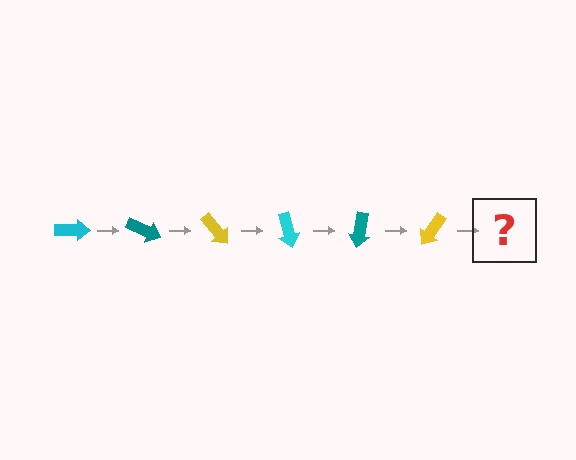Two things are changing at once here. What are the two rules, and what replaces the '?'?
The two rules are that it rotates 25 degrees each step and the color cycles through cyan, teal, and yellow. The '?' should be a cyan arrow, rotated 150 degrees from the start.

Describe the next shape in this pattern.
It should be a cyan arrow, rotated 150 degrees from the start.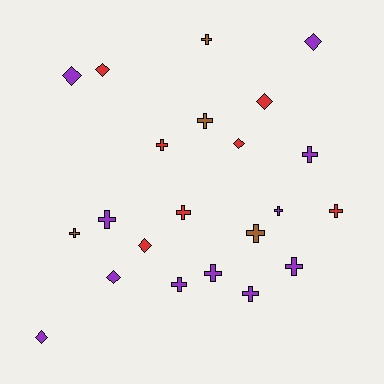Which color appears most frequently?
Purple, with 11 objects.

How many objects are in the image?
There are 22 objects.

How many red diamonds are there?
There are 4 red diamonds.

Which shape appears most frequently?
Cross, with 14 objects.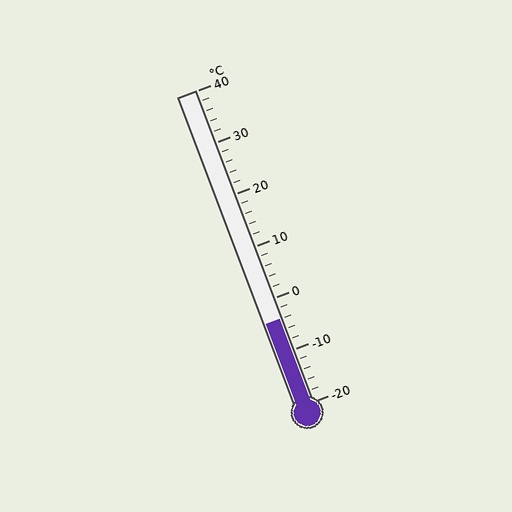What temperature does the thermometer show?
The thermometer shows approximately -4°C.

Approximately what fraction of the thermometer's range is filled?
The thermometer is filled to approximately 25% of its range.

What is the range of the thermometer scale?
The thermometer scale ranges from -20°C to 40°C.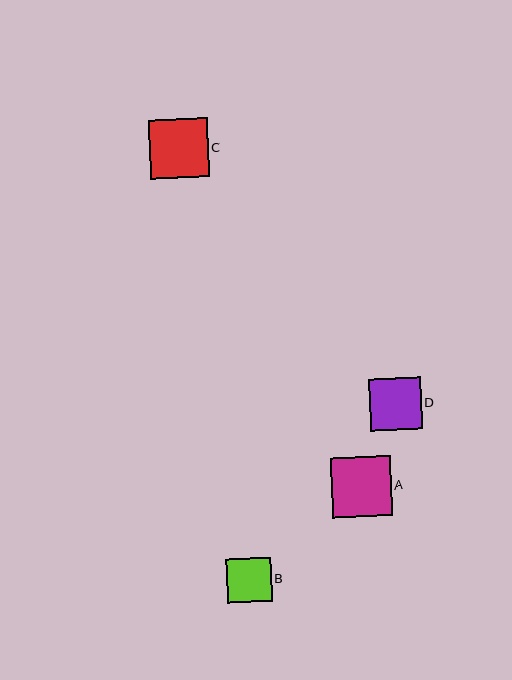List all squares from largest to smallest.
From largest to smallest: A, C, D, B.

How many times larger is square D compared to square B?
Square D is approximately 1.2 times the size of square B.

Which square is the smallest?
Square B is the smallest with a size of approximately 44 pixels.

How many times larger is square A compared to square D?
Square A is approximately 1.1 times the size of square D.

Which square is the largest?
Square A is the largest with a size of approximately 60 pixels.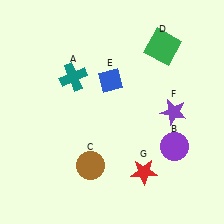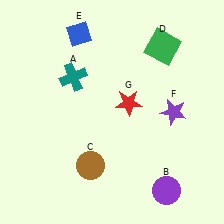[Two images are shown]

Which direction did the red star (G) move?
The red star (G) moved up.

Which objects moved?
The objects that moved are: the purple circle (B), the blue diamond (E), the red star (G).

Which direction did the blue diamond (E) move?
The blue diamond (E) moved up.